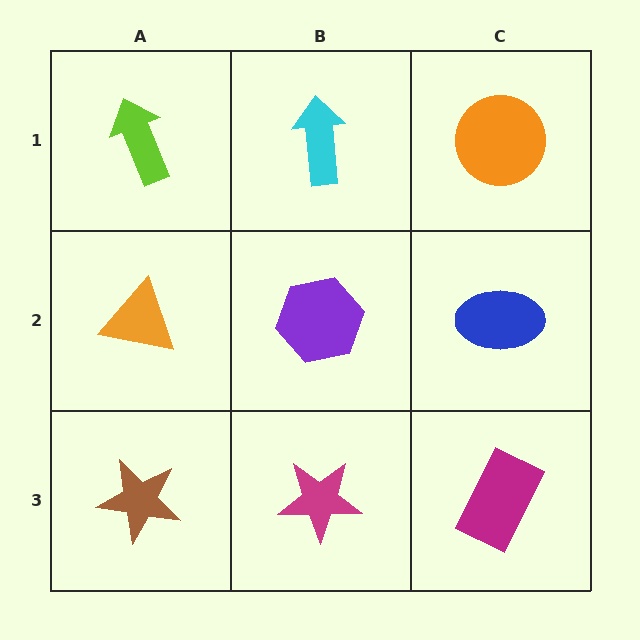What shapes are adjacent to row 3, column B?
A purple hexagon (row 2, column B), a brown star (row 3, column A), a magenta rectangle (row 3, column C).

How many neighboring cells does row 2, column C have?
3.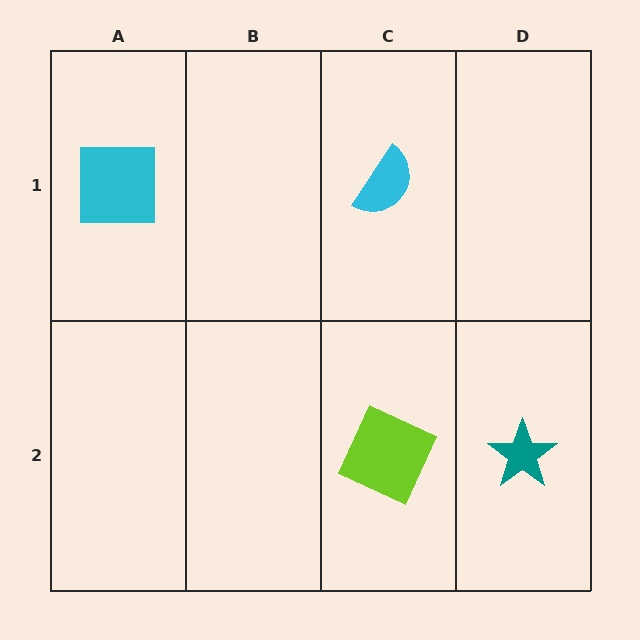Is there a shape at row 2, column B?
No, that cell is empty.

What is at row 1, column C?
A cyan semicircle.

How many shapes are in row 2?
2 shapes.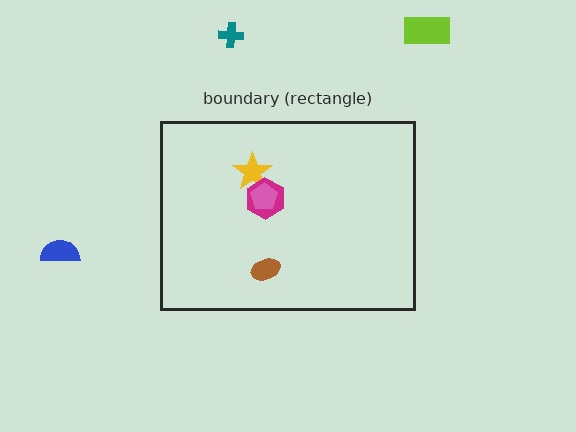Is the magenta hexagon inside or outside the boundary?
Inside.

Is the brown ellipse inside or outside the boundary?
Inside.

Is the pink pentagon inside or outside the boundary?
Inside.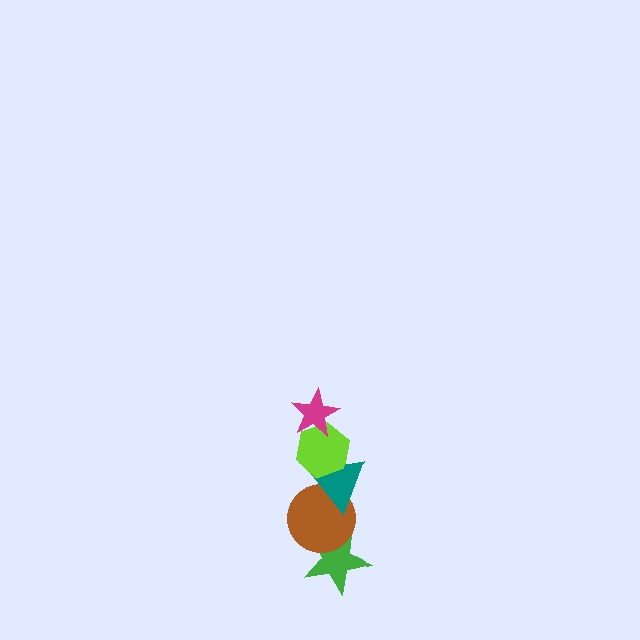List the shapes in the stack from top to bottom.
From top to bottom: the magenta star, the lime hexagon, the teal triangle, the brown circle, the green star.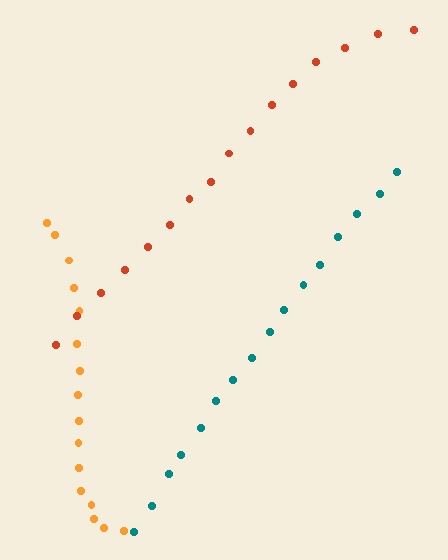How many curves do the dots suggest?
There are 3 distinct paths.